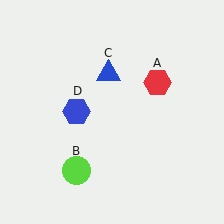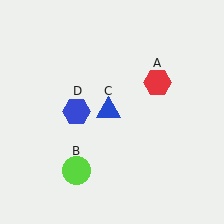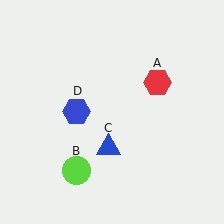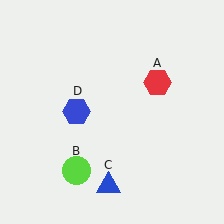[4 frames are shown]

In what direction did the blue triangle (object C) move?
The blue triangle (object C) moved down.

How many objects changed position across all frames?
1 object changed position: blue triangle (object C).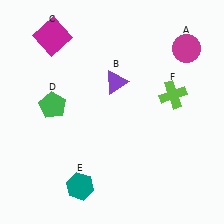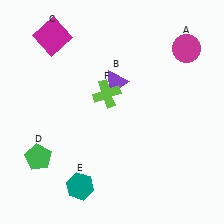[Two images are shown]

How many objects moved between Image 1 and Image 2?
2 objects moved between the two images.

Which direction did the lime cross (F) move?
The lime cross (F) moved left.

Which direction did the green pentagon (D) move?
The green pentagon (D) moved down.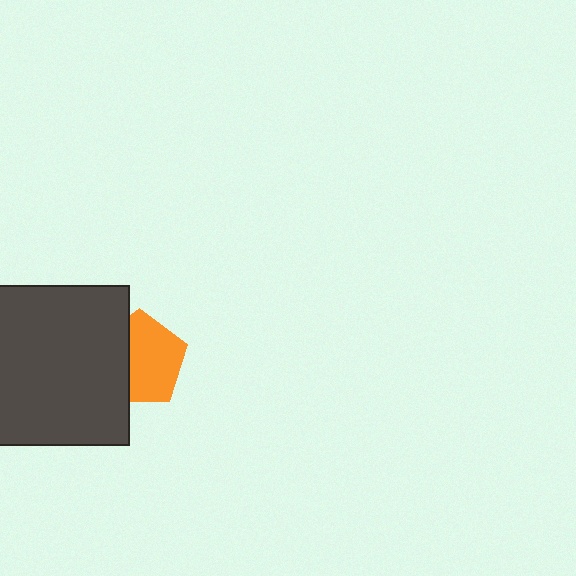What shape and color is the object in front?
The object in front is a dark gray square.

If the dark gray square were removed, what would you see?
You would see the complete orange pentagon.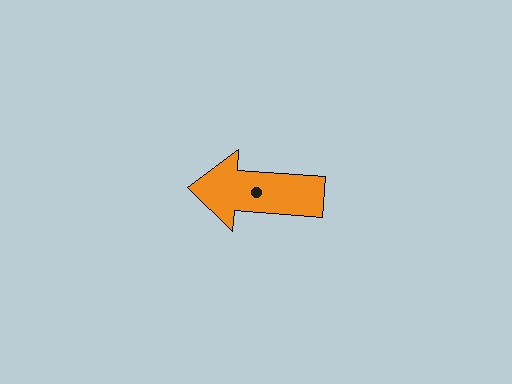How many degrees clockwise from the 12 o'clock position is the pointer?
Approximately 274 degrees.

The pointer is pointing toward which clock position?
Roughly 9 o'clock.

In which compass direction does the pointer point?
West.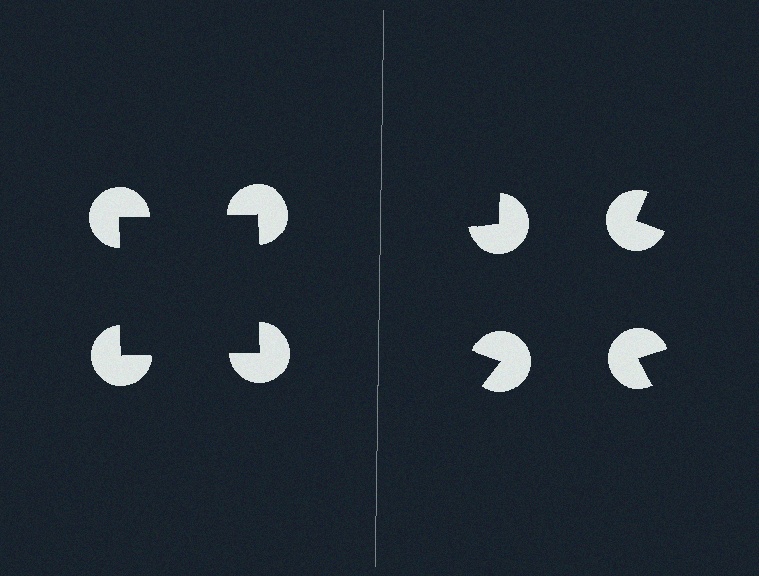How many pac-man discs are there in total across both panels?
8 — 4 on each side.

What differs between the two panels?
The pac-man discs are positioned identically on both sides; only the wedge orientations differ. On the left they align to a square; on the right they are misaligned.